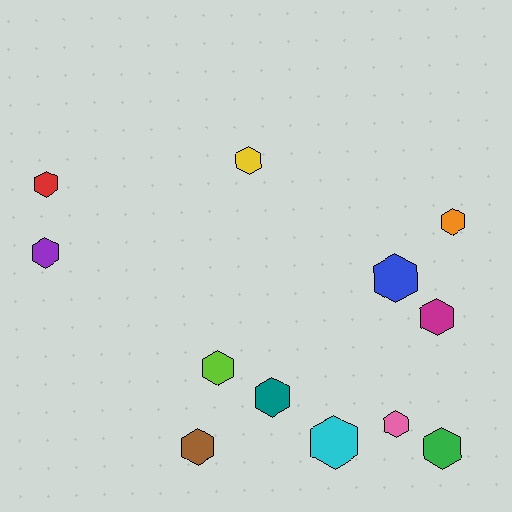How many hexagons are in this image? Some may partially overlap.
There are 12 hexagons.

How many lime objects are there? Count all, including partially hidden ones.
There is 1 lime object.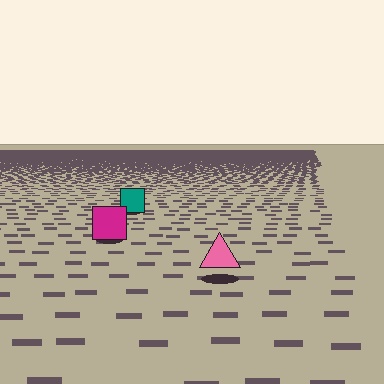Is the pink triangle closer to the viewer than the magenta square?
Yes. The pink triangle is closer — you can tell from the texture gradient: the ground texture is coarser near it.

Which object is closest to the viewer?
The pink triangle is closest. The texture marks near it are larger and more spread out.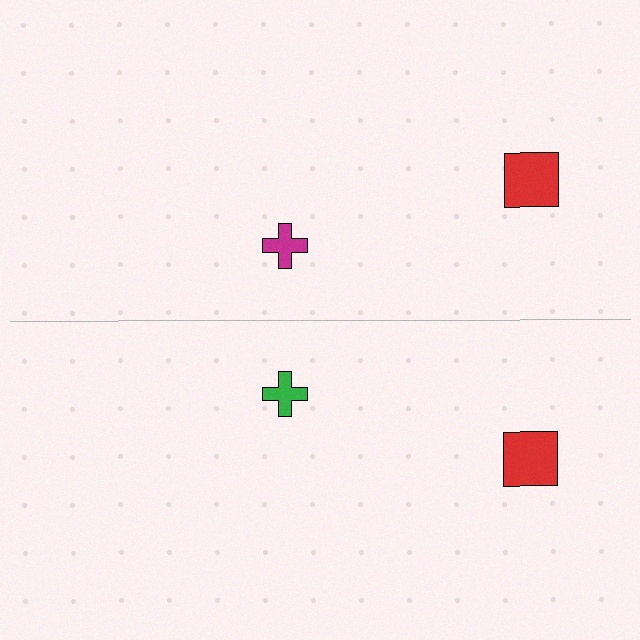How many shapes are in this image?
There are 4 shapes in this image.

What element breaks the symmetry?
The green cross on the bottom side breaks the symmetry — its mirror counterpart is magenta.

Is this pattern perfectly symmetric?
No, the pattern is not perfectly symmetric. The green cross on the bottom side breaks the symmetry — its mirror counterpart is magenta.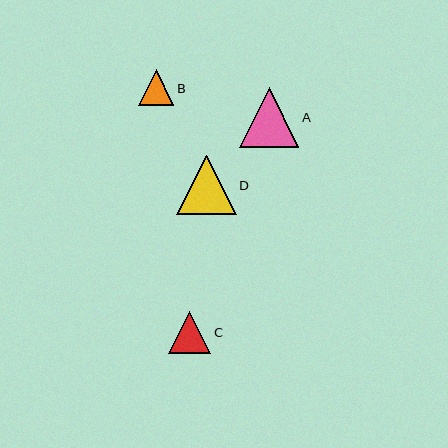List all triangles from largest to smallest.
From largest to smallest: D, A, C, B.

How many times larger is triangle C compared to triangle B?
Triangle C is approximately 1.2 times the size of triangle B.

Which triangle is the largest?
Triangle D is the largest with a size of approximately 60 pixels.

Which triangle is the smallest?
Triangle B is the smallest with a size of approximately 35 pixels.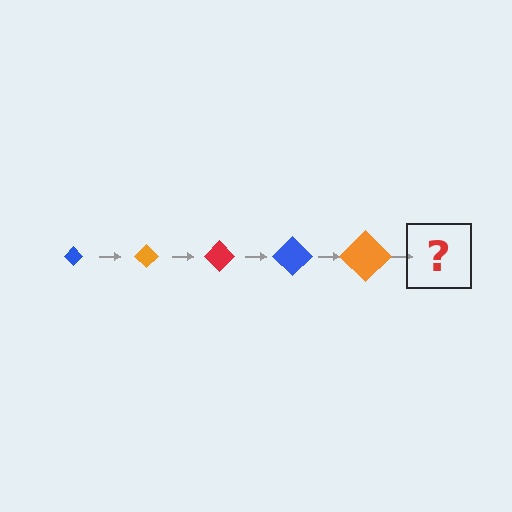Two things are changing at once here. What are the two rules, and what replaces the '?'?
The two rules are that the diamond grows larger each step and the color cycles through blue, orange, and red. The '?' should be a red diamond, larger than the previous one.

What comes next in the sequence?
The next element should be a red diamond, larger than the previous one.